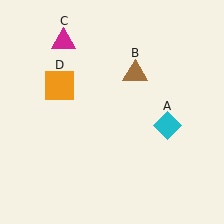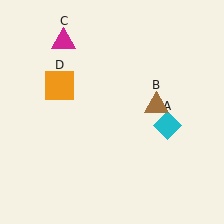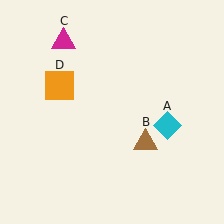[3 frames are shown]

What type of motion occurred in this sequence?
The brown triangle (object B) rotated clockwise around the center of the scene.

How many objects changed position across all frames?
1 object changed position: brown triangle (object B).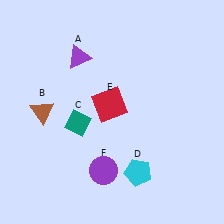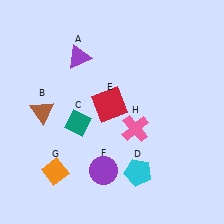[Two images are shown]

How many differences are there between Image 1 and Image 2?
There are 2 differences between the two images.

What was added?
An orange diamond (G), a pink cross (H) were added in Image 2.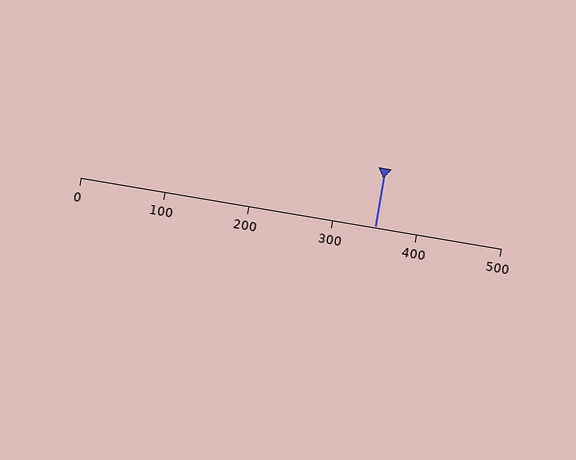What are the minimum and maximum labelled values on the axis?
The axis runs from 0 to 500.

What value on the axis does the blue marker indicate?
The marker indicates approximately 350.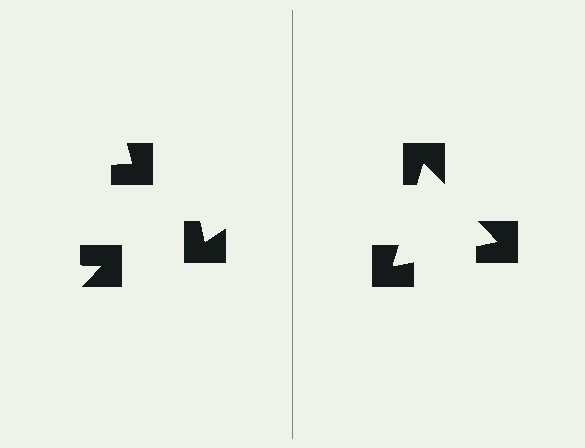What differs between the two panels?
The notched squares are positioned identically on both sides; only the wedge orientations differ. On the right they align to a triangle; on the left they are misaligned.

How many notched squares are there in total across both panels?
6 — 3 on each side.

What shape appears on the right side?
An illusory triangle.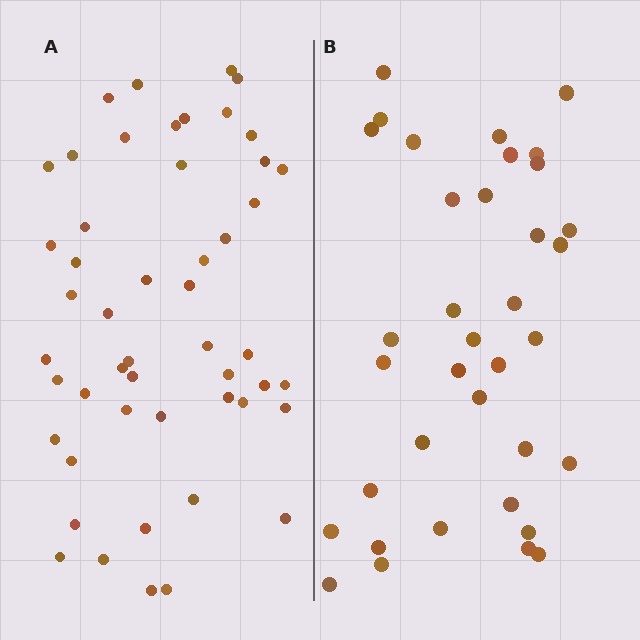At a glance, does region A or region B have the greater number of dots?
Region A (the left region) has more dots.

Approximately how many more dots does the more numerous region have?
Region A has approximately 15 more dots than region B.